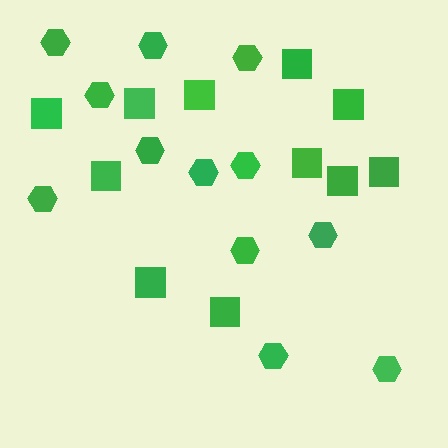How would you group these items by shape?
There are 2 groups: one group of squares (11) and one group of hexagons (12).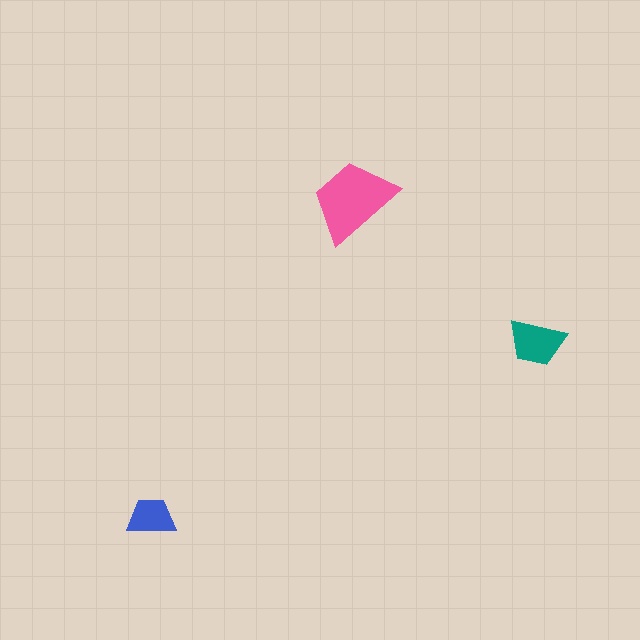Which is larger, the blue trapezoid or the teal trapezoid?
The teal one.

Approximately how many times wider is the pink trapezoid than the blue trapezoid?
About 2 times wider.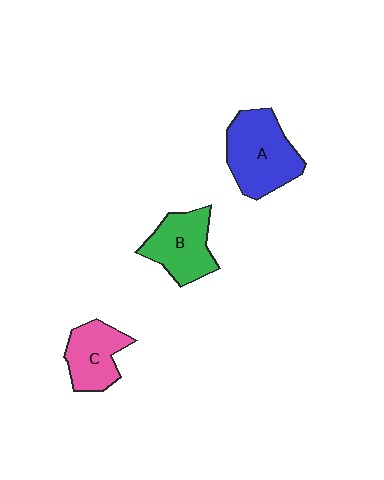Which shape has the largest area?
Shape A (blue).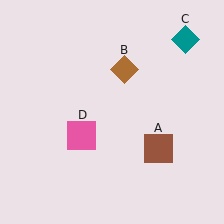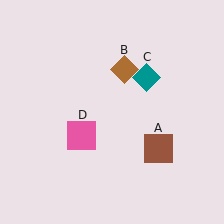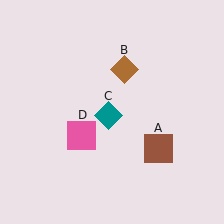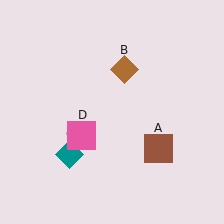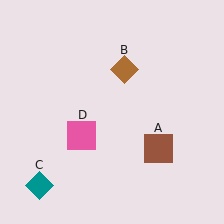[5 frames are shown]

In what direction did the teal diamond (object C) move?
The teal diamond (object C) moved down and to the left.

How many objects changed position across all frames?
1 object changed position: teal diamond (object C).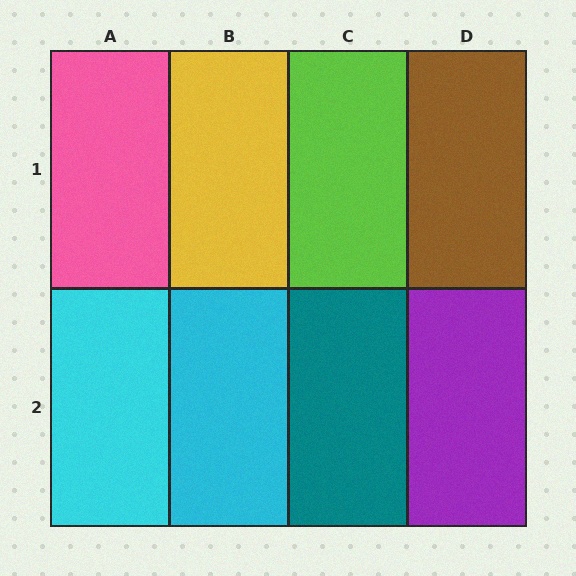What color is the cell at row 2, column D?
Purple.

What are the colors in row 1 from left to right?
Pink, yellow, lime, brown.